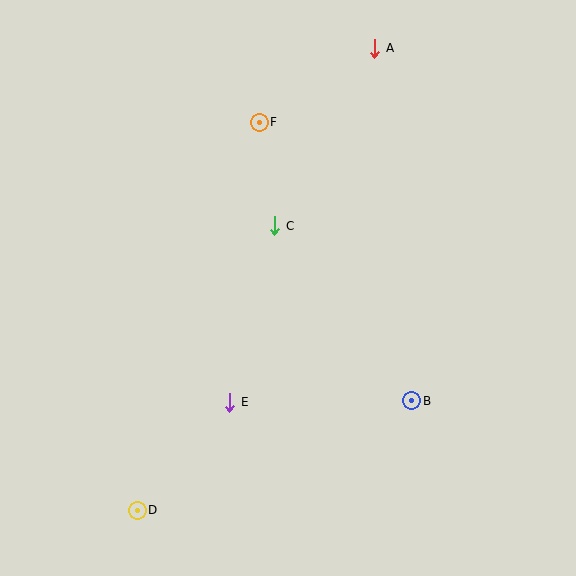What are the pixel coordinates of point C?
Point C is at (275, 226).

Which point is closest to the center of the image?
Point C at (275, 226) is closest to the center.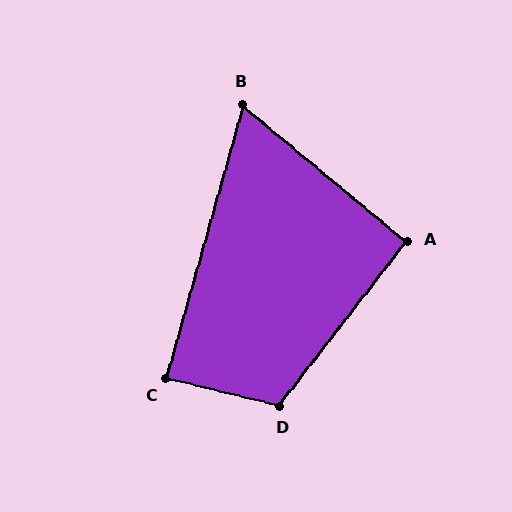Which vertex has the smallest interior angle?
B, at approximately 66 degrees.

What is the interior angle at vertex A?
Approximately 92 degrees (approximately right).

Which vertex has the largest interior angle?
D, at approximately 114 degrees.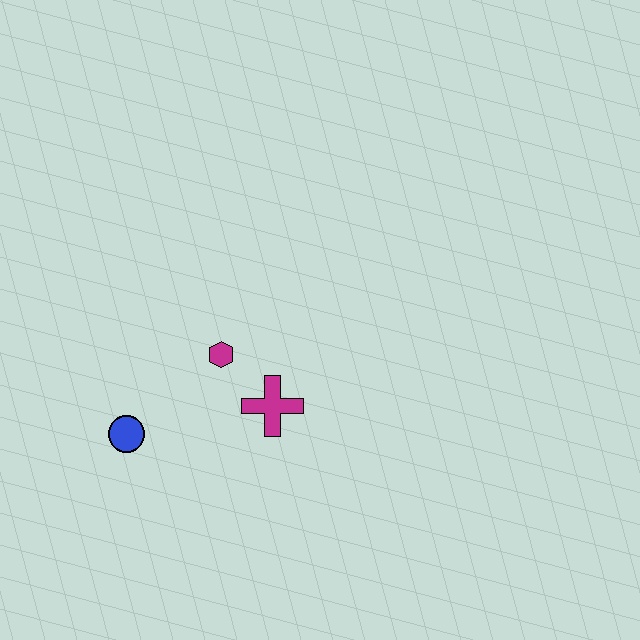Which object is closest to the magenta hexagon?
The magenta cross is closest to the magenta hexagon.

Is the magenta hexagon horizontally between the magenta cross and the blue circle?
Yes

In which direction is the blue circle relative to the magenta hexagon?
The blue circle is to the left of the magenta hexagon.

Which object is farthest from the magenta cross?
The blue circle is farthest from the magenta cross.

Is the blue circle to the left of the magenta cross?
Yes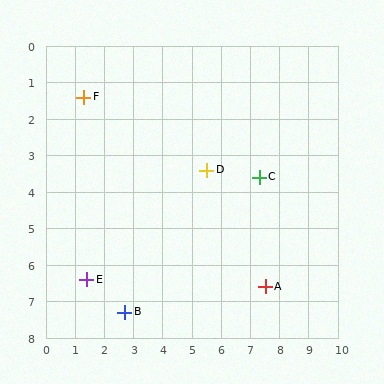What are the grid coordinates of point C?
Point C is at approximately (7.3, 3.6).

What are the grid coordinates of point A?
Point A is at approximately (7.5, 6.6).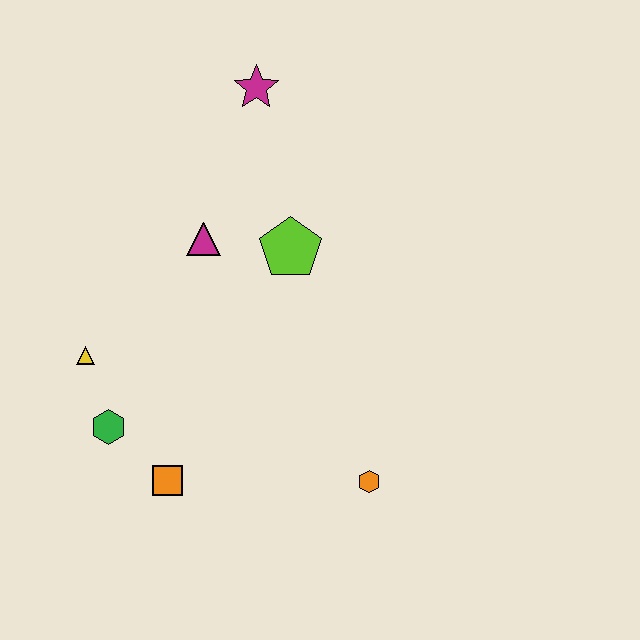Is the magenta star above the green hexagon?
Yes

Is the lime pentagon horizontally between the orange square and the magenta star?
No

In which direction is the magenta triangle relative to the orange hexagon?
The magenta triangle is above the orange hexagon.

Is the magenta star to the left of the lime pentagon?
Yes